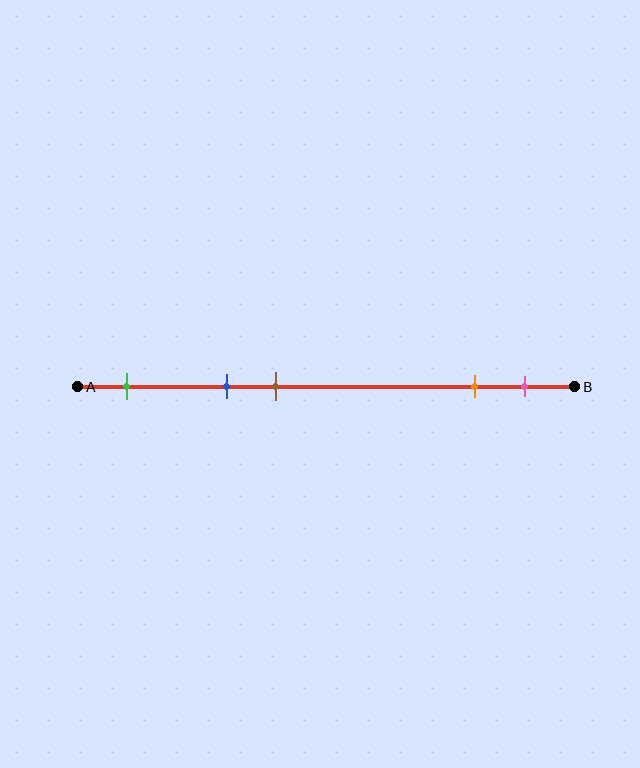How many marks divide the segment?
There are 5 marks dividing the segment.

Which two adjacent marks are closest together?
The orange and pink marks are the closest adjacent pair.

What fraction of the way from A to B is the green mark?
The green mark is approximately 10% (0.1) of the way from A to B.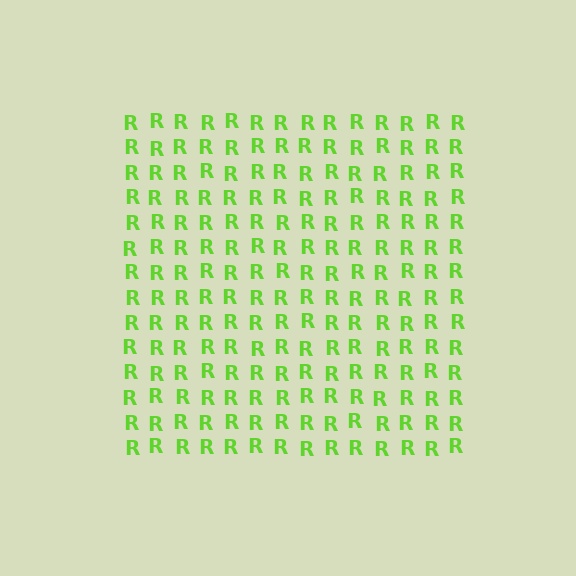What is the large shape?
The large shape is a square.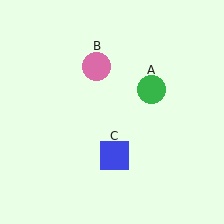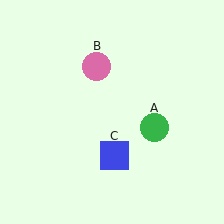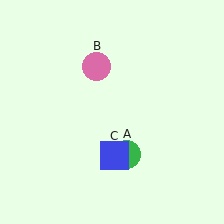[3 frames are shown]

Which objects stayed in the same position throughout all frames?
Pink circle (object B) and blue square (object C) remained stationary.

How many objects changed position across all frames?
1 object changed position: green circle (object A).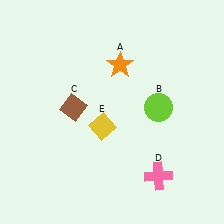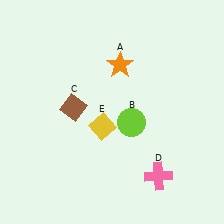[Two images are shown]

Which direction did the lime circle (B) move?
The lime circle (B) moved left.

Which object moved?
The lime circle (B) moved left.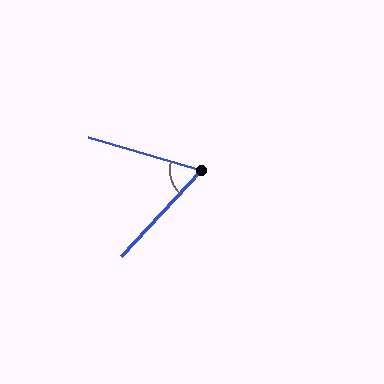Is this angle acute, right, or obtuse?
It is acute.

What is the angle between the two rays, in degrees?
Approximately 63 degrees.